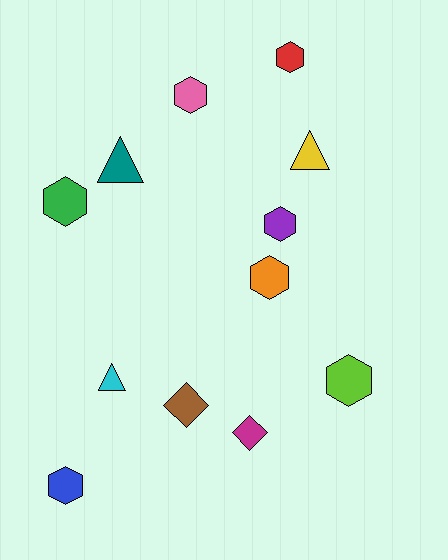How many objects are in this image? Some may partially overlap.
There are 12 objects.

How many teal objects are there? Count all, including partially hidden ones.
There is 1 teal object.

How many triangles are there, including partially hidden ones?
There are 3 triangles.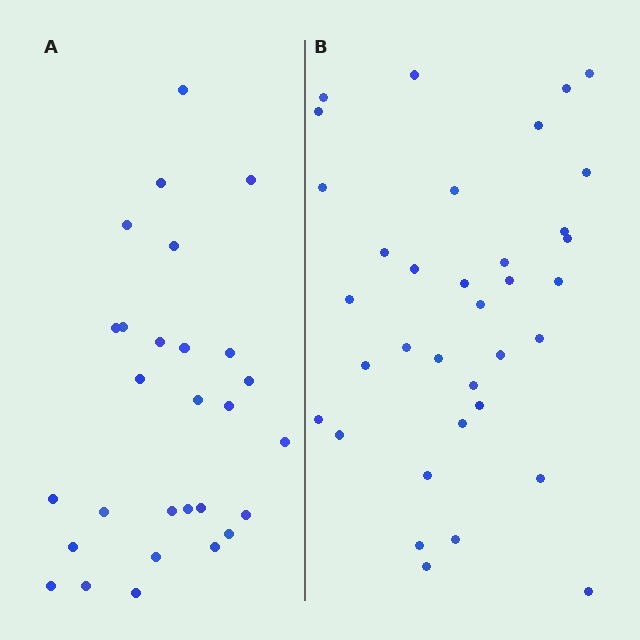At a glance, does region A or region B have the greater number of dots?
Region B (the right region) has more dots.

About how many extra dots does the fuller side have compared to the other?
Region B has roughly 8 or so more dots than region A.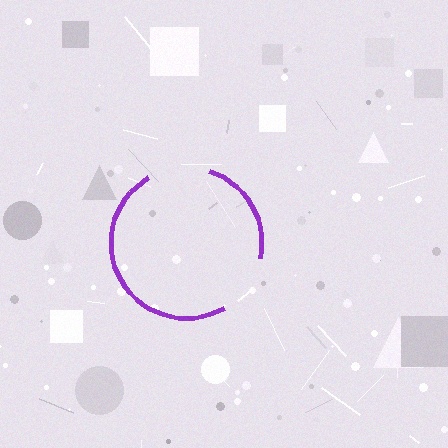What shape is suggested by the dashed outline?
The dashed outline suggests a circle.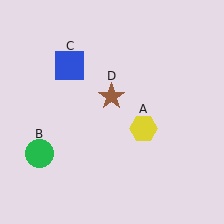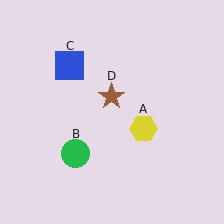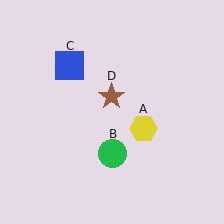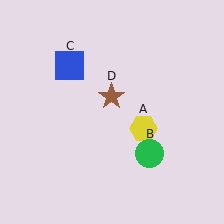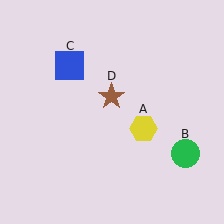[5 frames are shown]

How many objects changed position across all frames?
1 object changed position: green circle (object B).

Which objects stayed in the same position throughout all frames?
Yellow hexagon (object A) and blue square (object C) and brown star (object D) remained stationary.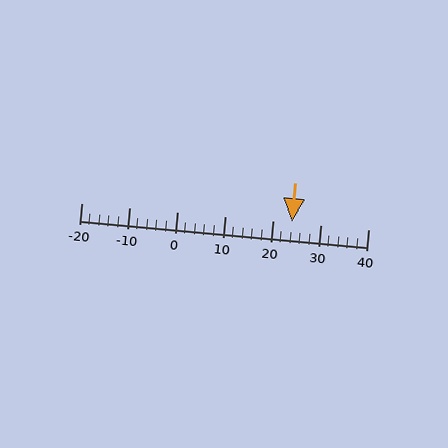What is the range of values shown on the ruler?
The ruler shows values from -20 to 40.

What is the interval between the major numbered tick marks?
The major tick marks are spaced 10 units apart.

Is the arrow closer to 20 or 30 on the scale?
The arrow is closer to 20.